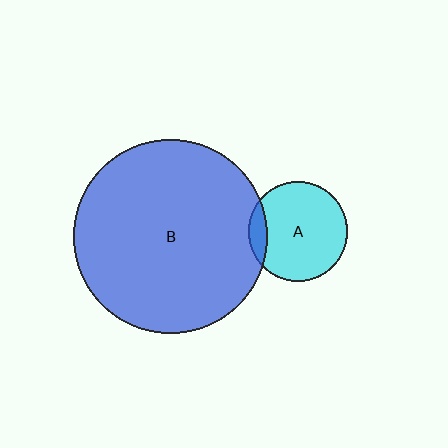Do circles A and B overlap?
Yes.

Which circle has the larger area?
Circle B (blue).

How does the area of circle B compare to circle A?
Approximately 3.8 times.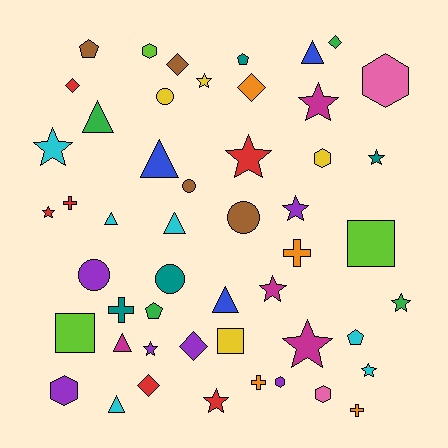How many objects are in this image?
There are 50 objects.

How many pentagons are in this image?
There are 4 pentagons.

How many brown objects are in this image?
There are 4 brown objects.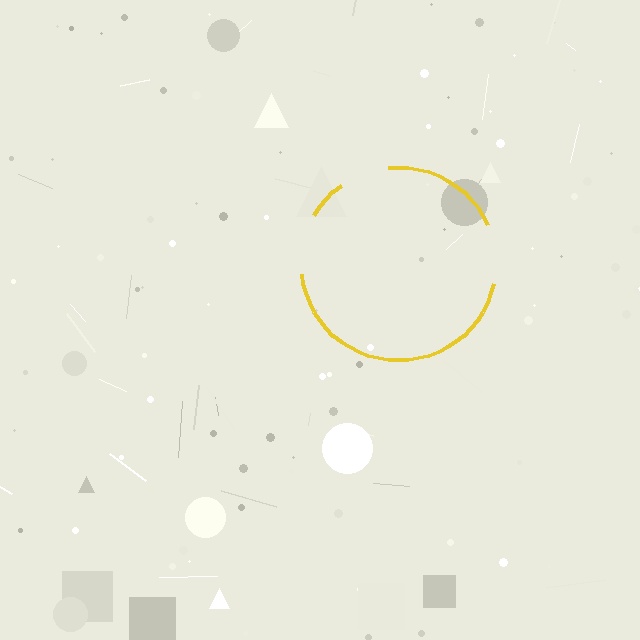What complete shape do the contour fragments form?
The contour fragments form a circle.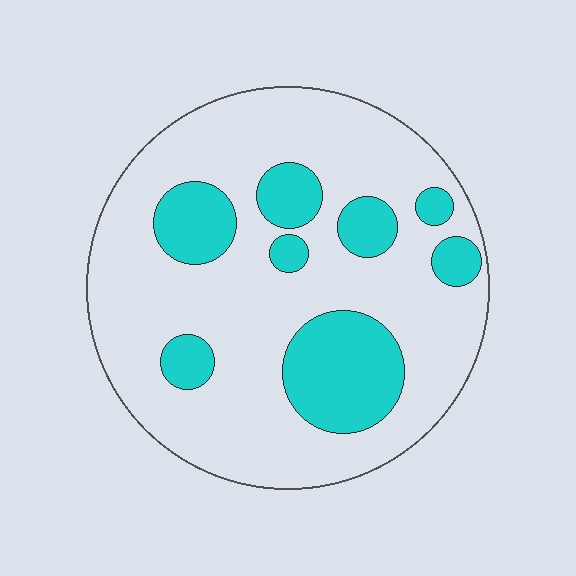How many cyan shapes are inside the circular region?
8.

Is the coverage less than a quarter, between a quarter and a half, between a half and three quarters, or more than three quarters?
Less than a quarter.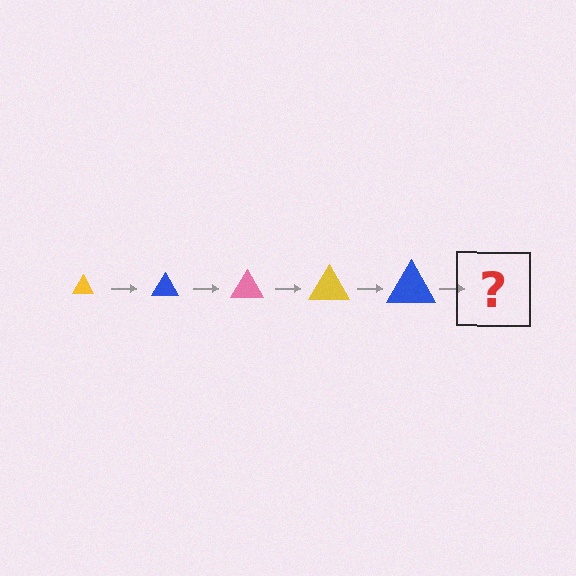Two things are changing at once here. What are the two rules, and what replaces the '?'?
The two rules are that the triangle grows larger each step and the color cycles through yellow, blue, and pink. The '?' should be a pink triangle, larger than the previous one.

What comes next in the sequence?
The next element should be a pink triangle, larger than the previous one.